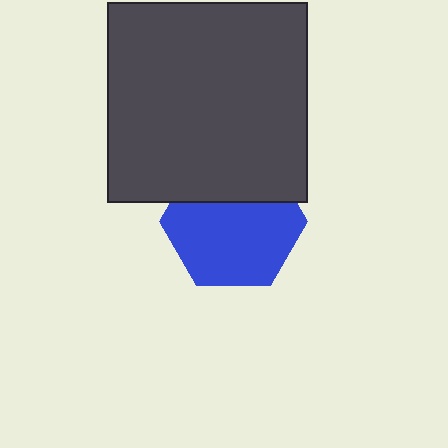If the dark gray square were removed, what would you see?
You would see the complete blue hexagon.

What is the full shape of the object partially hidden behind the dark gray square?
The partially hidden object is a blue hexagon.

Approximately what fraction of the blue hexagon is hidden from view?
Roughly 33% of the blue hexagon is hidden behind the dark gray square.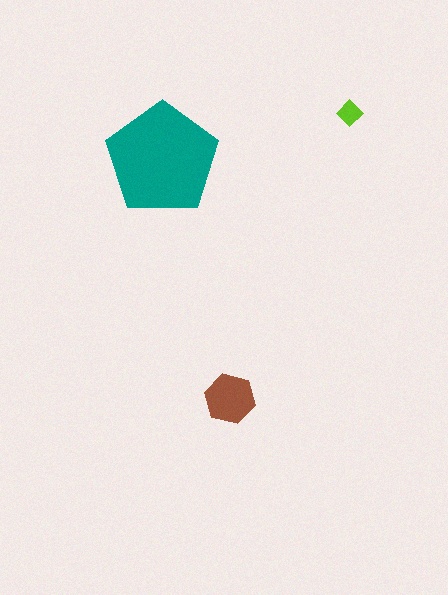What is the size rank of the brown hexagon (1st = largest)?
2nd.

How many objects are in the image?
There are 3 objects in the image.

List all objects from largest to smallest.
The teal pentagon, the brown hexagon, the lime diamond.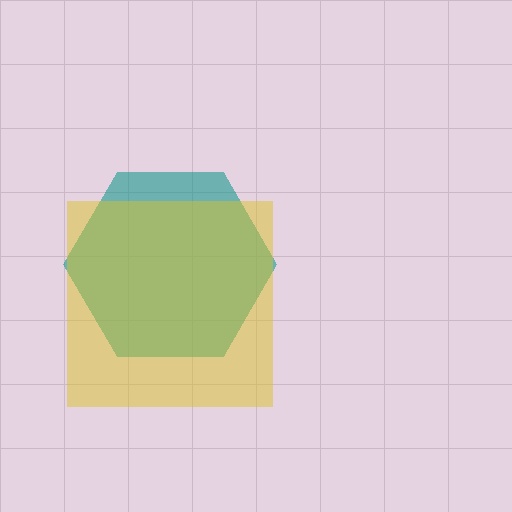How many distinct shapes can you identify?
There are 2 distinct shapes: a teal hexagon, a yellow square.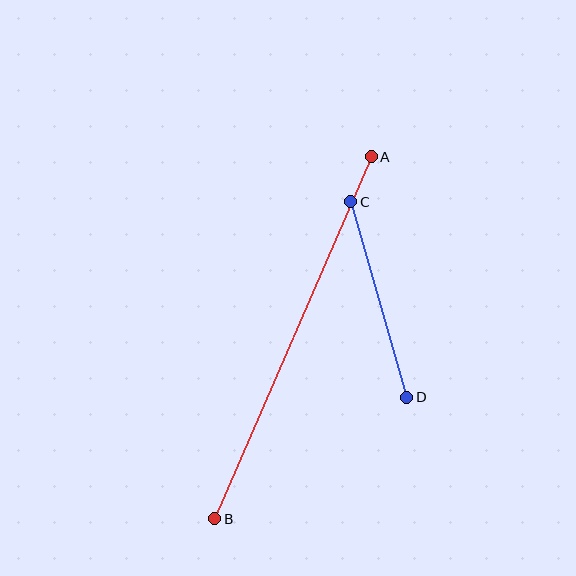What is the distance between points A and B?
The distance is approximately 394 pixels.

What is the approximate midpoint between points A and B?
The midpoint is at approximately (293, 338) pixels.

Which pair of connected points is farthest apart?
Points A and B are farthest apart.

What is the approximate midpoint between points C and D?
The midpoint is at approximately (379, 299) pixels.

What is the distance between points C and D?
The distance is approximately 203 pixels.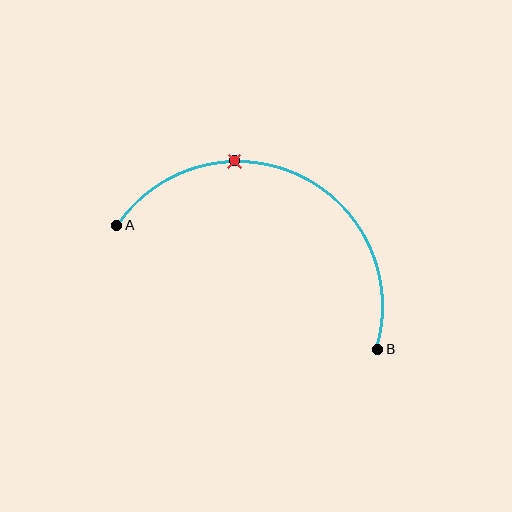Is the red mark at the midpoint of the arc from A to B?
No. The red mark lies on the arc but is closer to endpoint A. The arc midpoint would be at the point on the curve equidistant along the arc from both A and B.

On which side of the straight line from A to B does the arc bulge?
The arc bulges above the straight line connecting A and B.